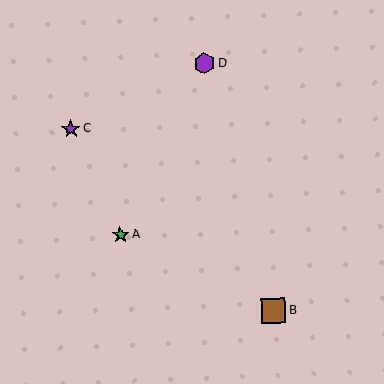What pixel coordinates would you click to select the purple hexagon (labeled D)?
Click at (204, 63) to select the purple hexagon D.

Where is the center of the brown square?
The center of the brown square is at (273, 311).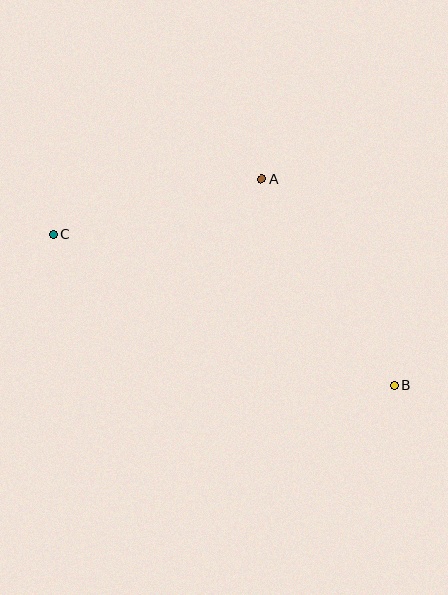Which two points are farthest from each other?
Points B and C are farthest from each other.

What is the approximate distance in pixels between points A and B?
The distance between A and B is approximately 245 pixels.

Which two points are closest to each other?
Points A and C are closest to each other.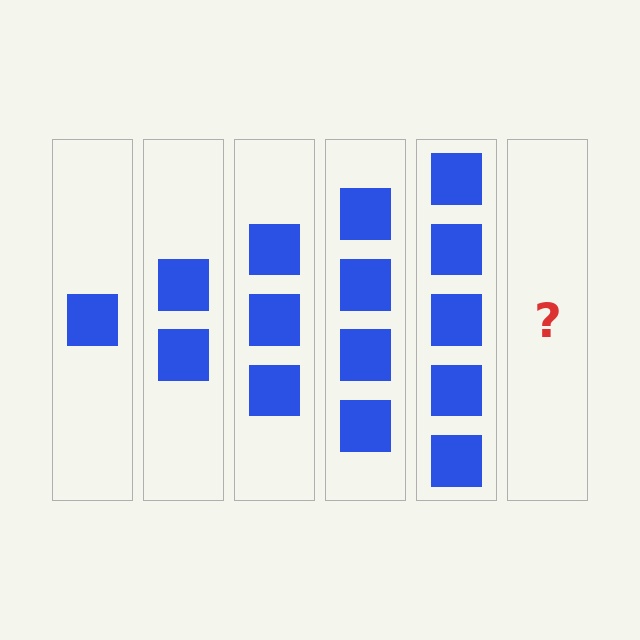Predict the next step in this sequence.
The next step is 6 squares.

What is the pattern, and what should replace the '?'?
The pattern is that each step adds one more square. The '?' should be 6 squares.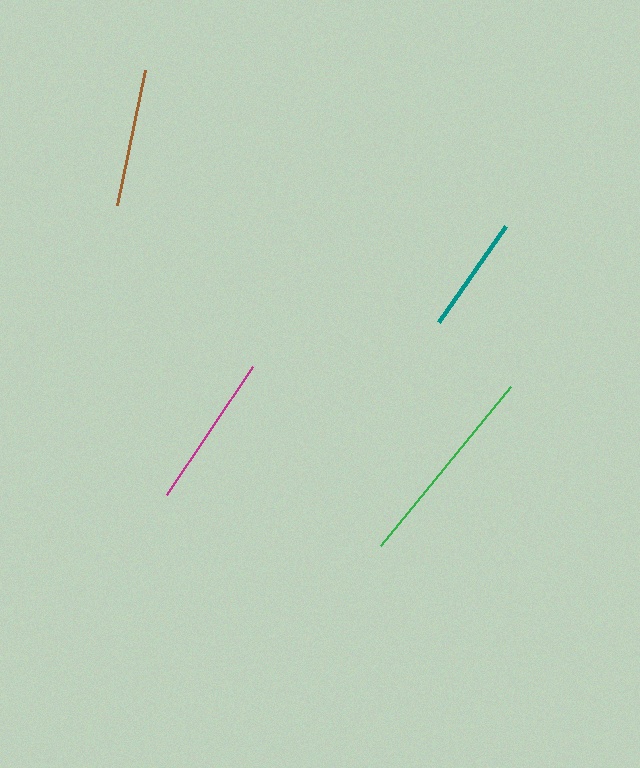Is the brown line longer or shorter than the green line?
The green line is longer than the brown line.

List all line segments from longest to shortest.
From longest to shortest: green, magenta, brown, teal.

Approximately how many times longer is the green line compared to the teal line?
The green line is approximately 1.8 times the length of the teal line.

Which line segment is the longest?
The green line is the longest at approximately 205 pixels.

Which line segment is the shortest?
The teal line is the shortest at approximately 117 pixels.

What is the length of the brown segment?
The brown segment is approximately 138 pixels long.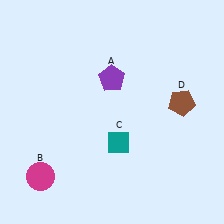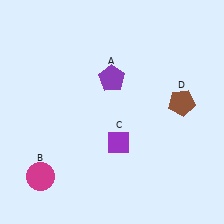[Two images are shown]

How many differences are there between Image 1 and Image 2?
There is 1 difference between the two images.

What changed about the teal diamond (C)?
In Image 1, C is teal. In Image 2, it changed to purple.